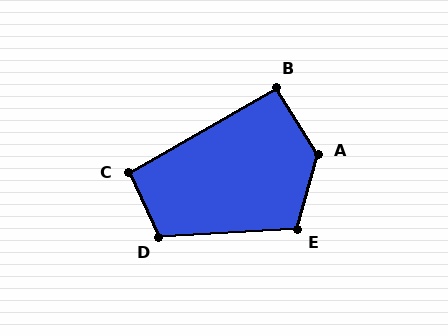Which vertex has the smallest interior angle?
B, at approximately 93 degrees.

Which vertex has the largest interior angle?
A, at approximately 132 degrees.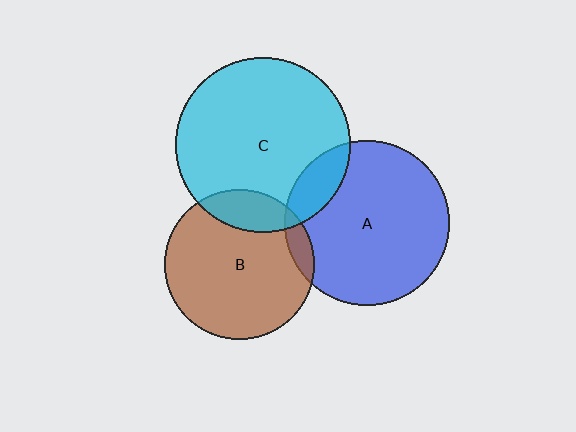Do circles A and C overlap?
Yes.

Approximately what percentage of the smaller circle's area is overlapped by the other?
Approximately 15%.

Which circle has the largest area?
Circle C (cyan).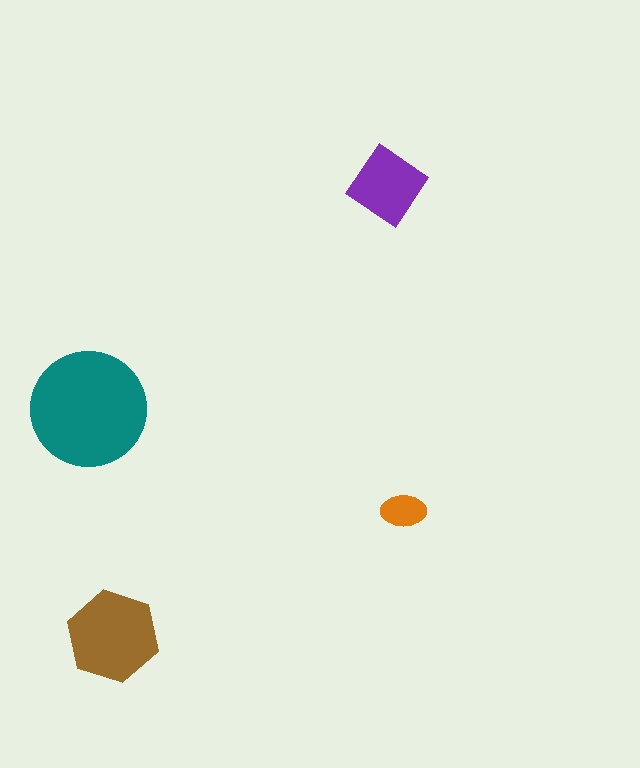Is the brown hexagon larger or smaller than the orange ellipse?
Larger.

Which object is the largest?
The teal circle.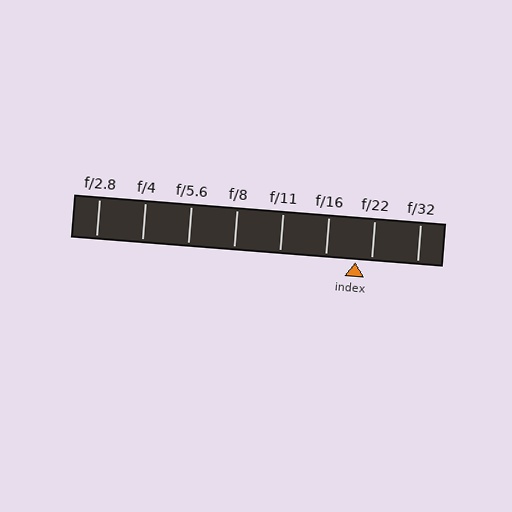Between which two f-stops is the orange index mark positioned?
The index mark is between f/16 and f/22.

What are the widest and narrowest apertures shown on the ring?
The widest aperture shown is f/2.8 and the narrowest is f/32.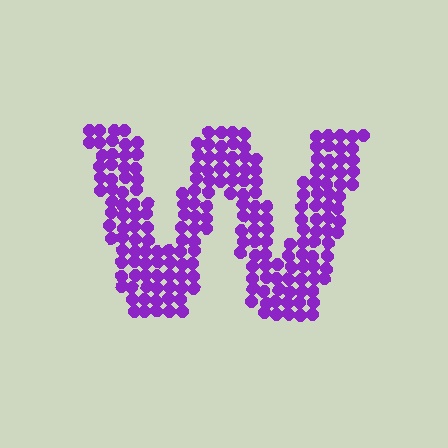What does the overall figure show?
The overall figure shows the letter W.